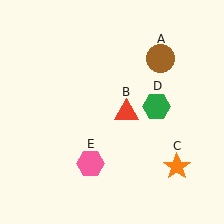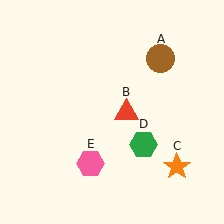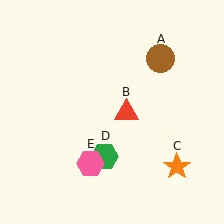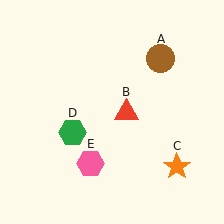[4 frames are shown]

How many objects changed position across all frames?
1 object changed position: green hexagon (object D).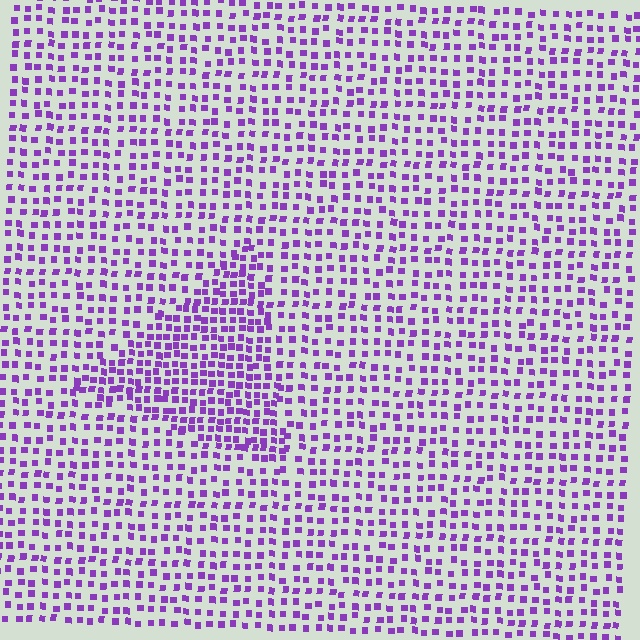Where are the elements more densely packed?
The elements are more densely packed inside the triangle boundary.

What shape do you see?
I see a triangle.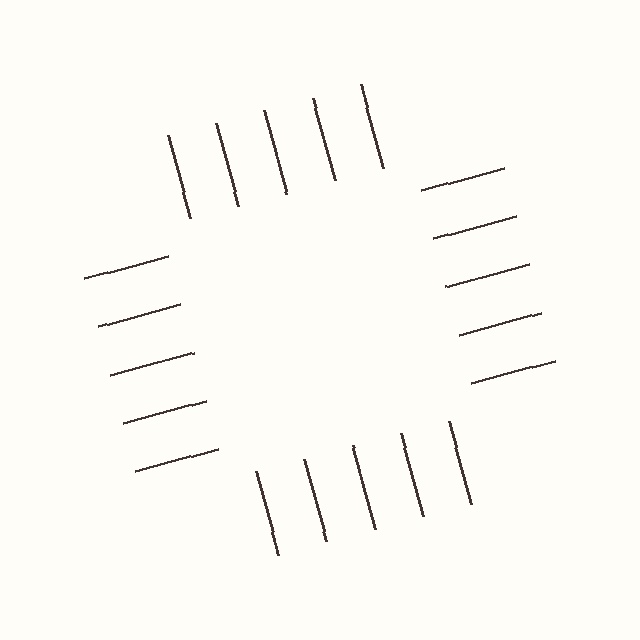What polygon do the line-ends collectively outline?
An illusory square — the line segments terminate on its edges but no continuous stroke is drawn.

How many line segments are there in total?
20 — 5 along each of the 4 edges.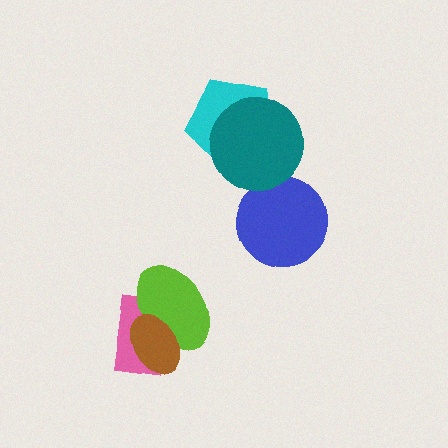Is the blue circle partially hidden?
Yes, it is partially covered by another shape.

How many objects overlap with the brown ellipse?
2 objects overlap with the brown ellipse.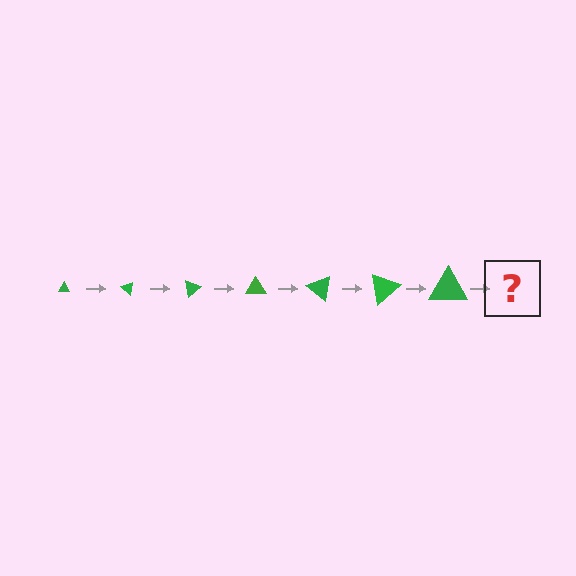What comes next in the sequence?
The next element should be a triangle, larger than the previous one and rotated 280 degrees from the start.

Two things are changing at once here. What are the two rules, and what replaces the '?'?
The two rules are that the triangle grows larger each step and it rotates 40 degrees each step. The '?' should be a triangle, larger than the previous one and rotated 280 degrees from the start.